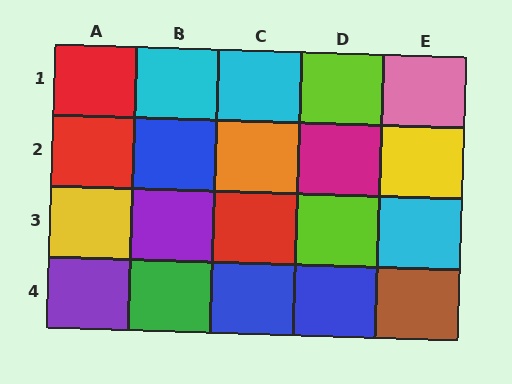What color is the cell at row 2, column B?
Blue.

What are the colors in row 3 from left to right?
Yellow, purple, red, lime, cyan.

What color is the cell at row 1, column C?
Cyan.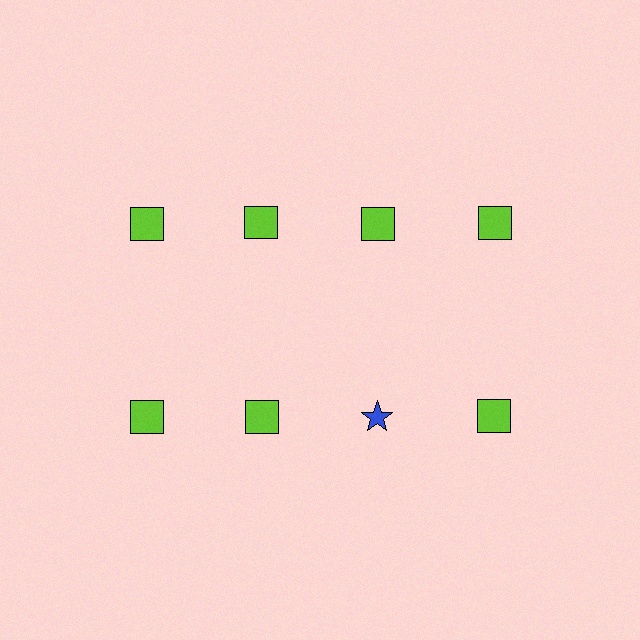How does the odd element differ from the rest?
It differs in both color (blue instead of lime) and shape (star instead of square).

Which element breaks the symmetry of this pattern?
The blue star in the second row, center column breaks the symmetry. All other shapes are lime squares.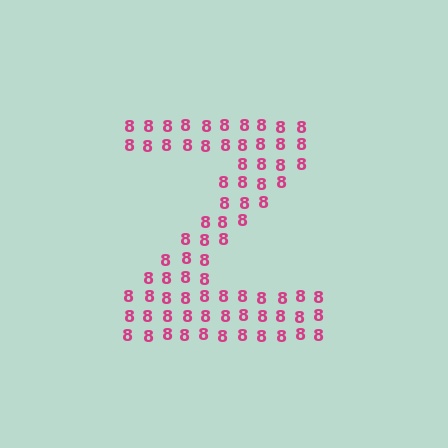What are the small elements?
The small elements are digit 8's.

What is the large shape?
The large shape is the letter Z.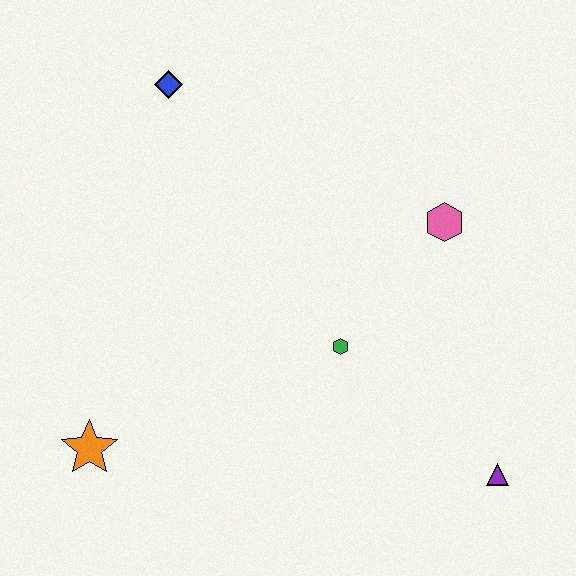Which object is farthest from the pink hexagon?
The orange star is farthest from the pink hexagon.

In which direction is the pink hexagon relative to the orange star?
The pink hexagon is to the right of the orange star.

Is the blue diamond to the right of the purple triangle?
No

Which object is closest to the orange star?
The green hexagon is closest to the orange star.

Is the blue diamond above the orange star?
Yes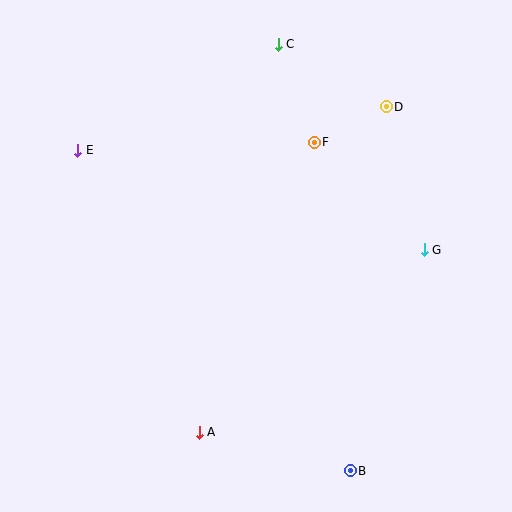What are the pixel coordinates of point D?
Point D is at (386, 107).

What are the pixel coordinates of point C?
Point C is at (278, 44).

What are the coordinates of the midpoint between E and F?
The midpoint between E and F is at (196, 146).